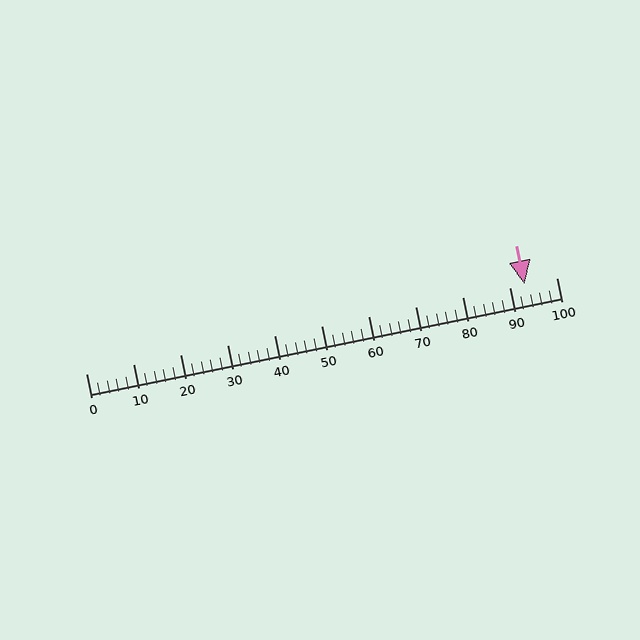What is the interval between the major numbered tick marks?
The major tick marks are spaced 10 units apart.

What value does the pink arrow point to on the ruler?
The pink arrow points to approximately 93.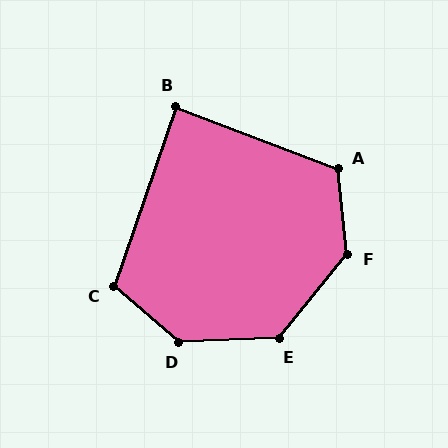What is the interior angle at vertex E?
Approximately 132 degrees (obtuse).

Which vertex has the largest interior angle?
D, at approximately 137 degrees.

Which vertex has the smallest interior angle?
B, at approximately 88 degrees.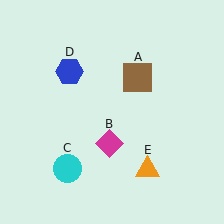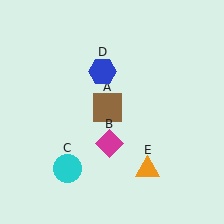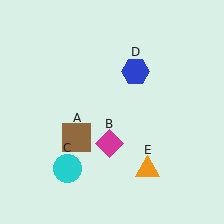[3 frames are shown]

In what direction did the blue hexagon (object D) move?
The blue hexagon (object D) moved right.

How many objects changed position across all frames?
2 objects changed position: brown square (object A), blue hexagon (object D).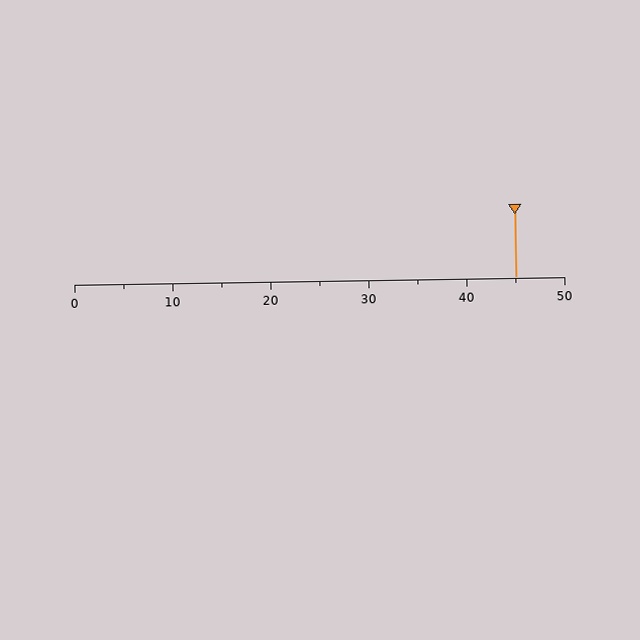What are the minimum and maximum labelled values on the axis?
The axis runs from 0 to 50.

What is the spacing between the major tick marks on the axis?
The major ticks are spaced 10 apart.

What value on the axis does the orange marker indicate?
The marker indicates approximately 45.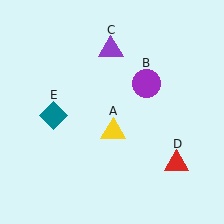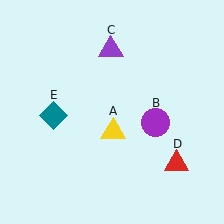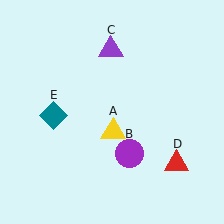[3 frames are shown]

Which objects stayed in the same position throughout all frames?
Yellow triangle (object A) and purple triangle (object C) and red triangle (object D) and teal diamond (object E) remained stationary.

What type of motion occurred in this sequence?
The purple circle (object B) rotated clockwise around the center of the scene.